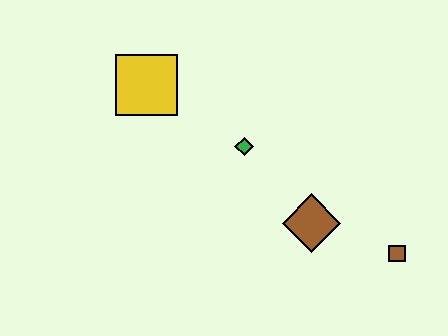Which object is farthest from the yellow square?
The brown square is farthest from the yellow square.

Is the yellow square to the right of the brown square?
No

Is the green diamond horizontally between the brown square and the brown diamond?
No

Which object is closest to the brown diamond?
The brown square is closest to the brown diamond.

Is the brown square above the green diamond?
No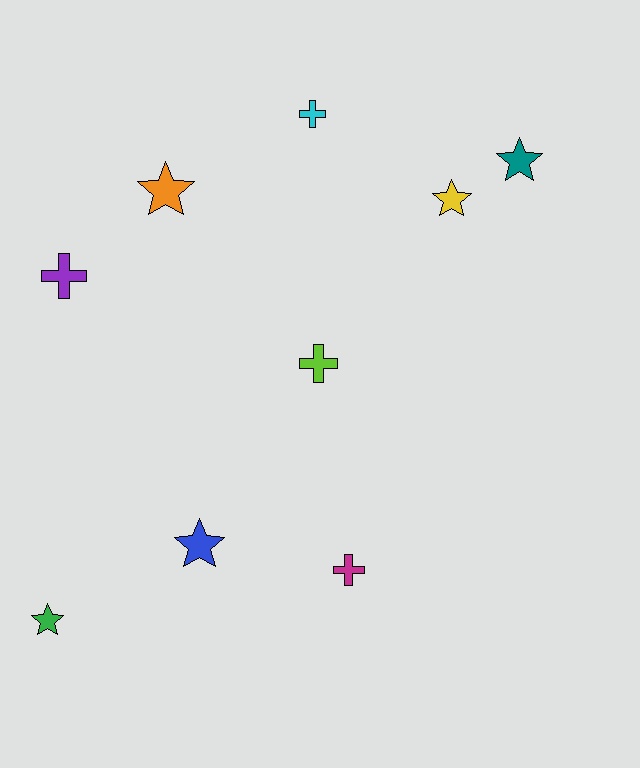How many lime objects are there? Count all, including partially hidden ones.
There is 1 lime object.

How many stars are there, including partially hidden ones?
There are 5 stars.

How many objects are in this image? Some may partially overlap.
There are 9 objects.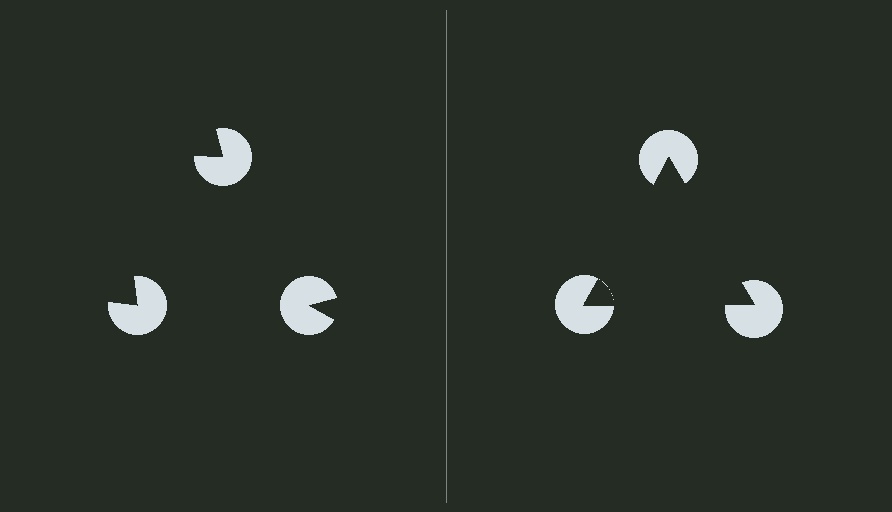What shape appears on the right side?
An illusory triangle.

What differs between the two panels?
The pac-man discs are positioned identically on both sides; only the wedge orientations differ. On the right they align to a triangle; on the left they are misaligned.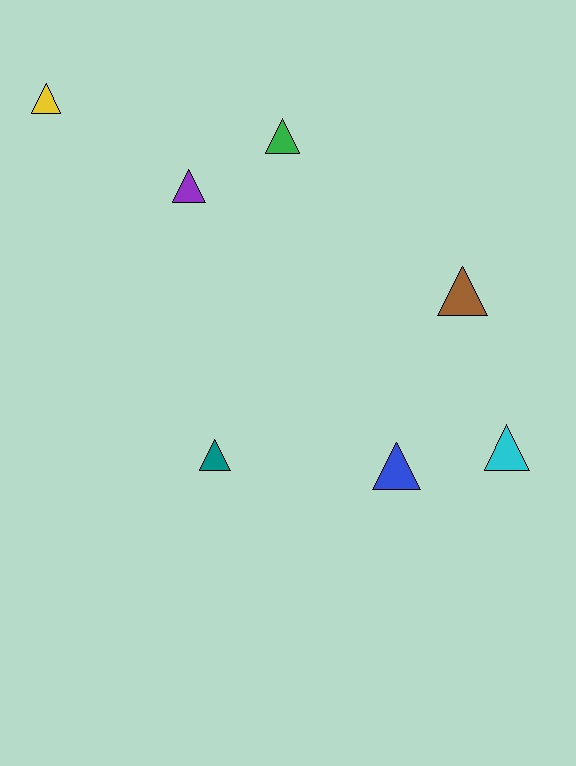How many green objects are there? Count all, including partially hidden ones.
There is 1 green object.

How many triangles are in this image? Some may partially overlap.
There are 7 triangles.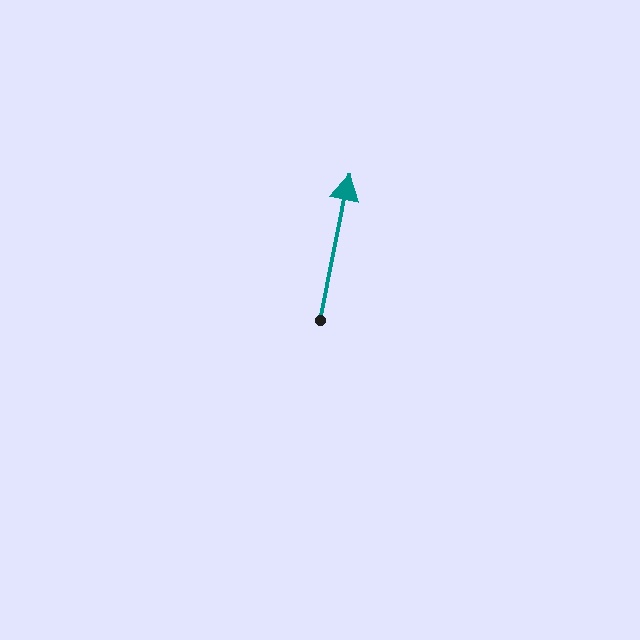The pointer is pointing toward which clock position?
Roughly 12 o'clock.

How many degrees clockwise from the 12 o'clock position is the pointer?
Approximately 11 degrees.